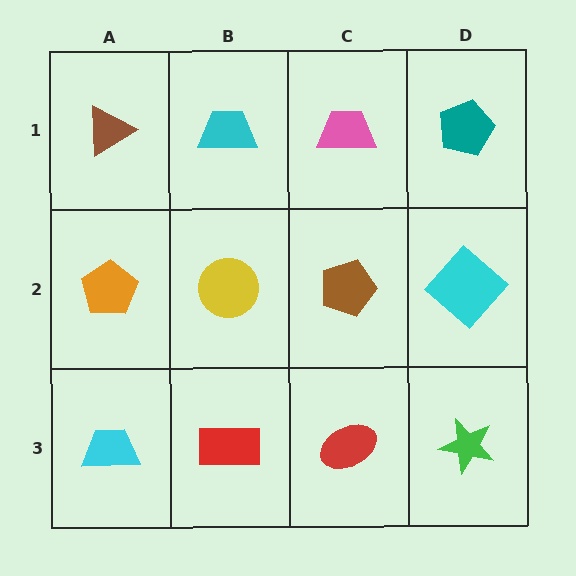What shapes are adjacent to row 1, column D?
A cyan diamond (row 2, column D), a pink trapezoid (row 1, column C).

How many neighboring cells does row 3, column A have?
2.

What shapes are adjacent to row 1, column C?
A brown pentagon (row 2, column C), a cyan trapezoid (row 1, column B), a teal pentagon (row 1, column D).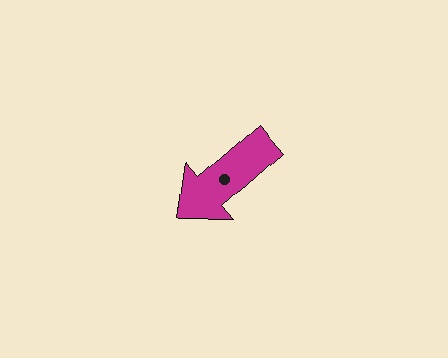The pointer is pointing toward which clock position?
Roughly 8 o'clock.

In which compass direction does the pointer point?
Southwest.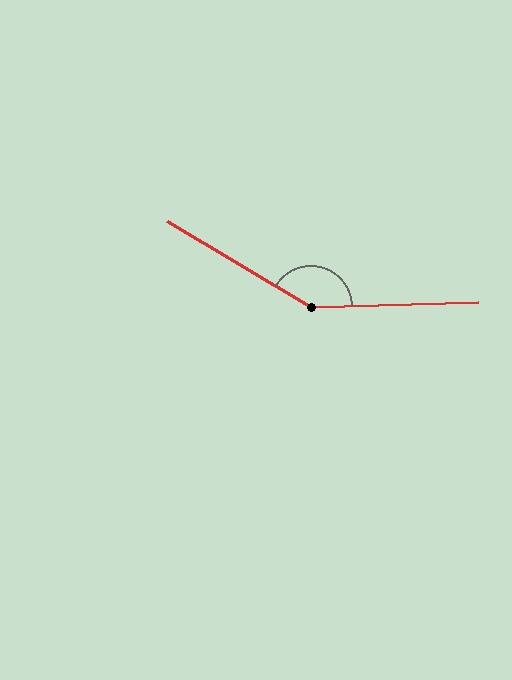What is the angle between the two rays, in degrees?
Approximately 148 degrees.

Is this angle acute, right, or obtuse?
It is obtuse.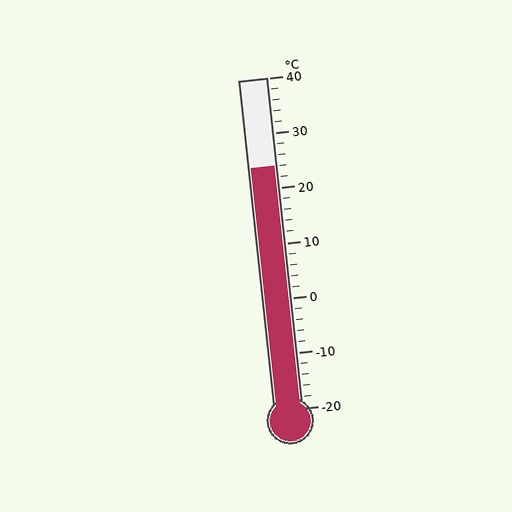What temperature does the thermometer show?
The thermometer shows approximately 24°C.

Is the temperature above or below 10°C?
The temperature is above 10°C.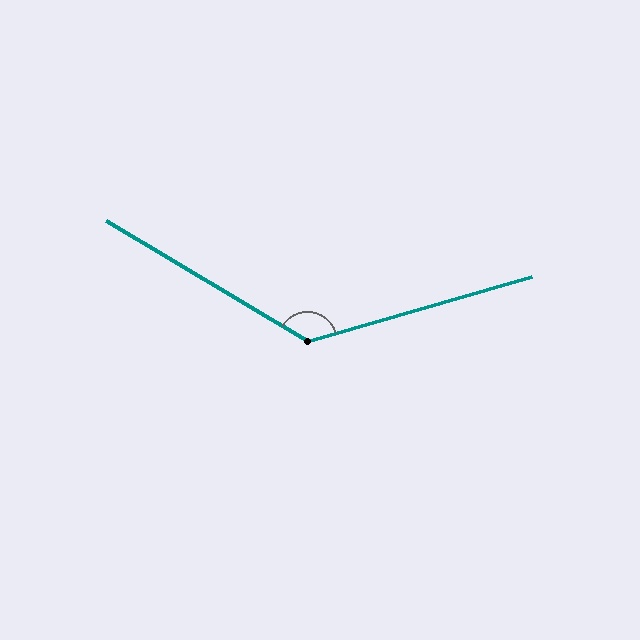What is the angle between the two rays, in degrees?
Approximately 133 degrees.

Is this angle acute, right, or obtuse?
It is obtuse.